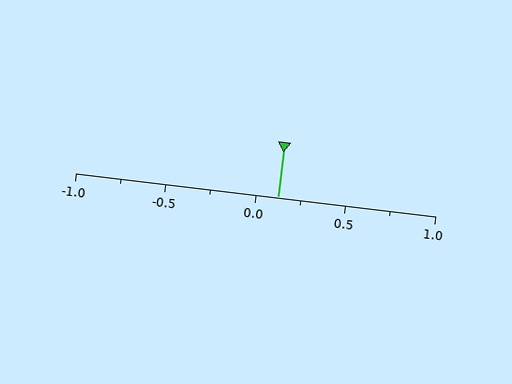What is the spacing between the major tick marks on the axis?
The major ticks are spaced 0.5 apart.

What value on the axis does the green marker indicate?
The marker indicates approximately 0.12.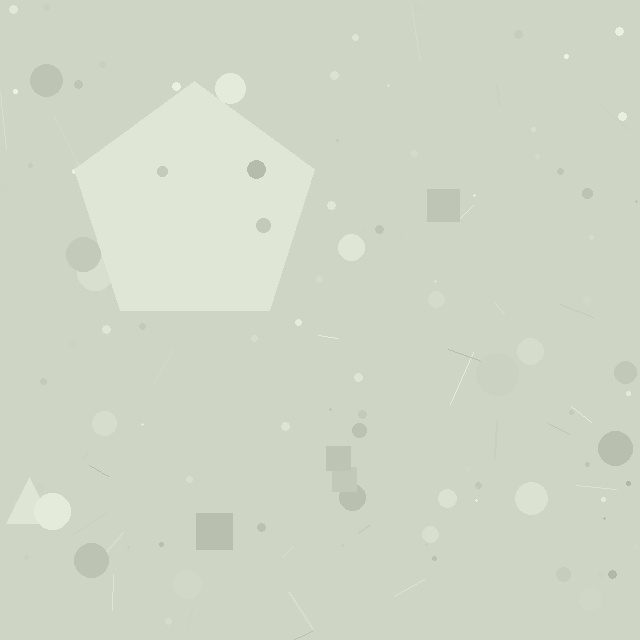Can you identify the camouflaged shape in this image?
The camouflaged shape is a pentagon.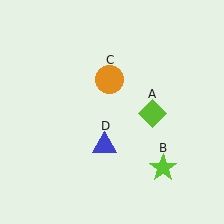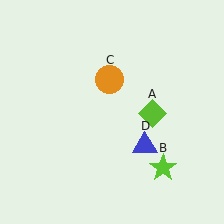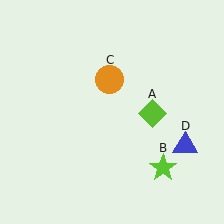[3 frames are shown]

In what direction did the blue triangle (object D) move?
The blue triangle (object D) moved right.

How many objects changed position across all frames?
1 object changed position: blue triangle (object D).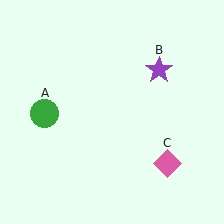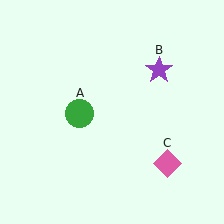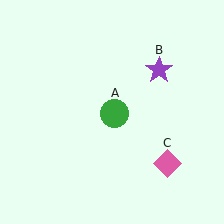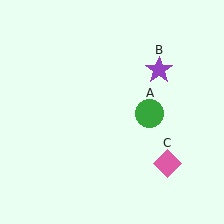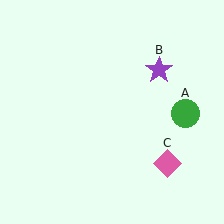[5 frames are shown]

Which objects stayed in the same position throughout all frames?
Purple star (object B) and pink diamond (object C) remained stationary.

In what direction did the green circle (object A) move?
The green circle (object A) moved right.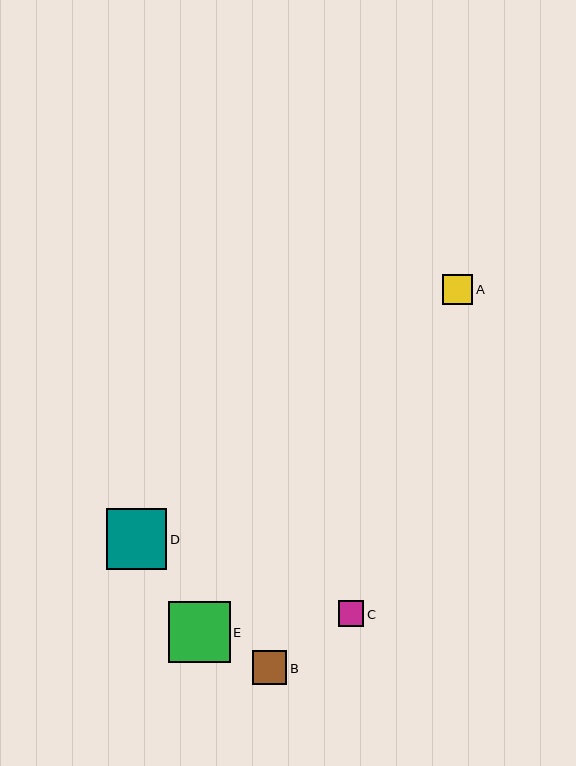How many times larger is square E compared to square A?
Square E is approximately 2.0 times the size of square A.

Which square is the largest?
Square E is the largest with a size of approximately 61 pixels.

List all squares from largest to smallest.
From largest to smallest: E, D, B, A, C.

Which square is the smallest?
Square C is the smallest with a size of approximately 25 pixels.